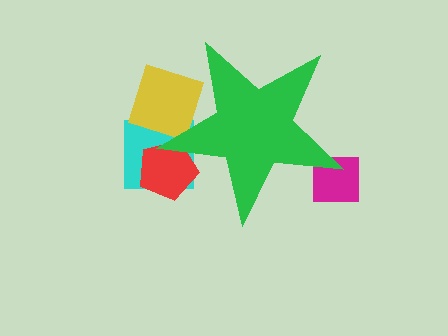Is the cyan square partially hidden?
Yes, the cyan square is partially hidden behind the green star.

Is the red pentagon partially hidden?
Yes, the red pentagon is partially hidden behind the green star.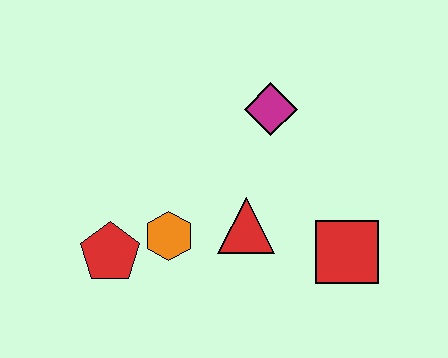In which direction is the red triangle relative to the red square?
The red triangle is to the left of the red square.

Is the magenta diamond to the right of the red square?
No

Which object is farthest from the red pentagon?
The red square is farthest from the red pentagon.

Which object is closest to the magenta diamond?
The red triangle is closest to the magenta diamond.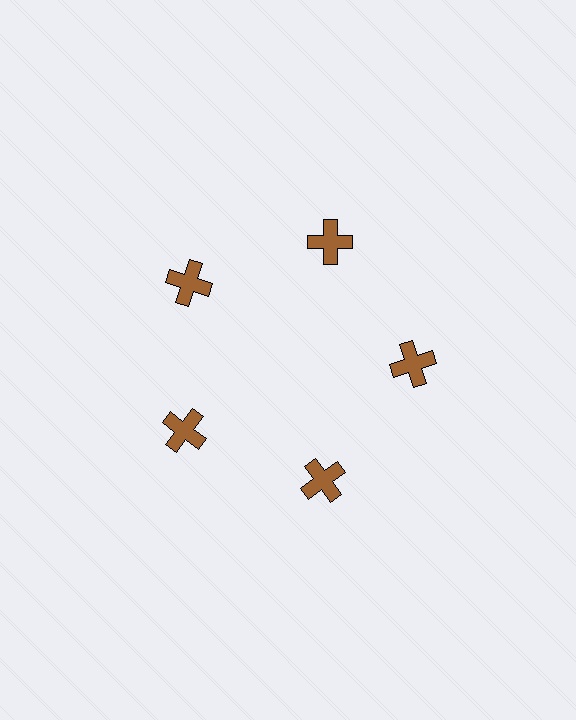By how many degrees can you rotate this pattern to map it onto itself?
The pattern maps onto itself every 72 degrees of rotation.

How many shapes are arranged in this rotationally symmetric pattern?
There are 5 shapes, arranged in 5 groups of 1.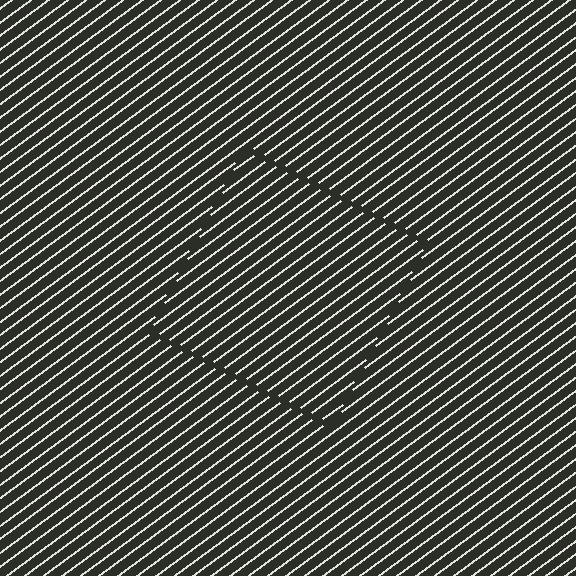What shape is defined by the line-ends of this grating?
An illusory square. The interior of the shape contains the same grating, shifted by half a period — the contour is defined by the phase discontinuity where line-ends from the inner and outer gratings abut.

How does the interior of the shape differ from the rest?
The interior of the shape contains the same grating, shifted by half a period — the contour is defined by the phase discontinuity where line-ends from the inner and outer gratings abut.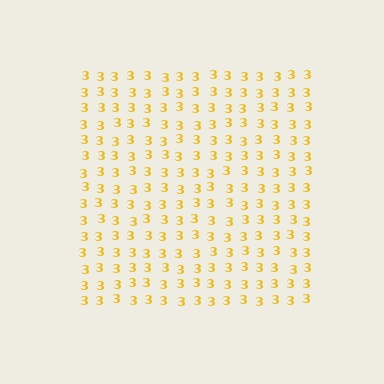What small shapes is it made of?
It is made of small digit 3's.